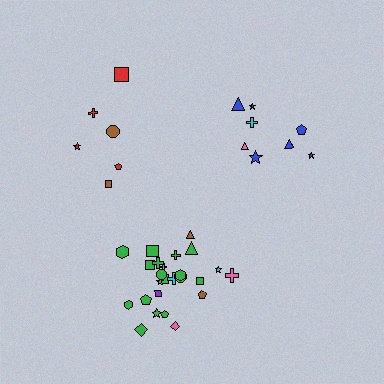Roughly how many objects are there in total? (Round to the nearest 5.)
Roughly 40 objects in total.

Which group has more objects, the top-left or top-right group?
The top-right group.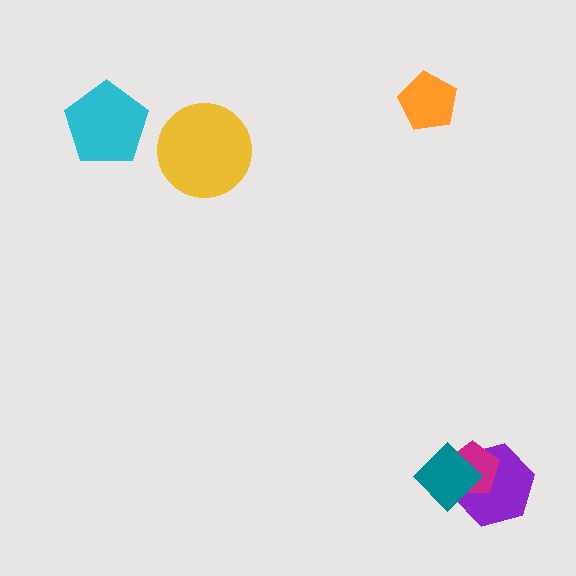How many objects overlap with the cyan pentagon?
0 objects overlap with the cyan pentagon.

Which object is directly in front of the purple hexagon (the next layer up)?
The magenta pentagon is directly in front of the purple hexagon.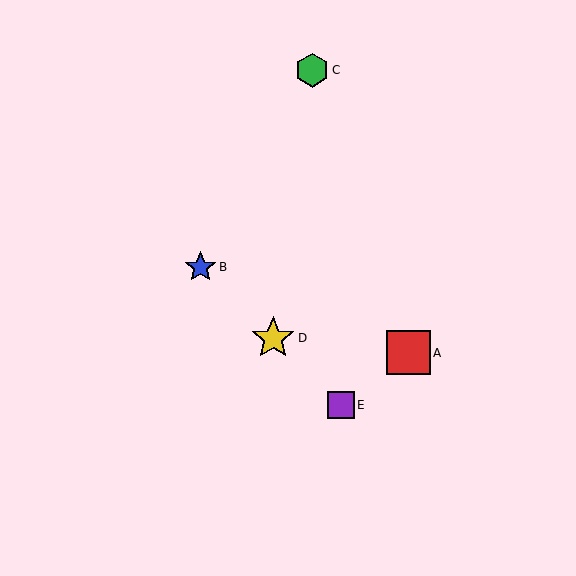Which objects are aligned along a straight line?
Objects B, D, E are aligned along a straight line.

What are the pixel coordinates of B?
Object B is at (200, 267).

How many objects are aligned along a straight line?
3 objects (B, D, E) are aligned along a straight line.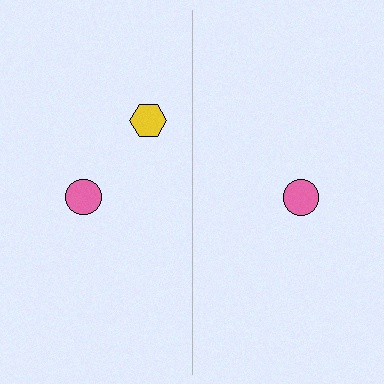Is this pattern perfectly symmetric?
No, the pattern is not perfectly symmetric. A yellow hexagon is missing from the right side.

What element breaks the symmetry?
A yellow hexagon is missing from the right side.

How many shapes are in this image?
There are 3 shapes in this image.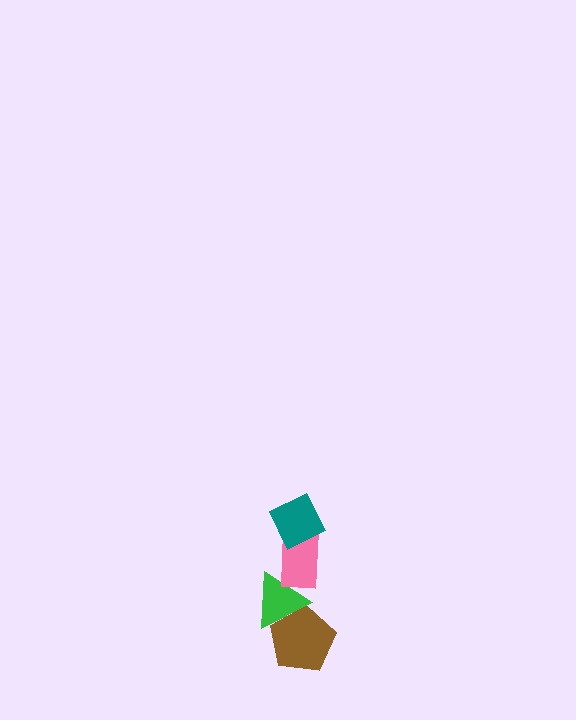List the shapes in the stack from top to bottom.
From top to bottom: the teal diamond, the pink rectangle, the green triangle, the brown pentagon.